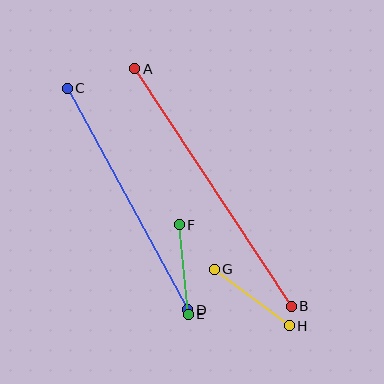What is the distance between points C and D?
The distance is approximately 252 pixels.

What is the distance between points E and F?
The distance is approximately 90 pixels.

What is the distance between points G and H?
The distance is approximately 94 pixels.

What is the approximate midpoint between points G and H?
The midpoint is at approximately (252, 298) pixels.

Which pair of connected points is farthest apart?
Points A and B are farthest apart.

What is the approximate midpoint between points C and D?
The midpoint is at approximately (127, 199) pixels.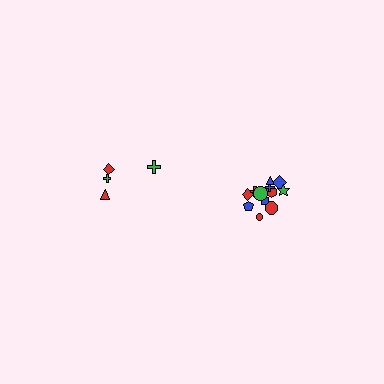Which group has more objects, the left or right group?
The right group.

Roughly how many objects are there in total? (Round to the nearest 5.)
Roughly 15 objects in total.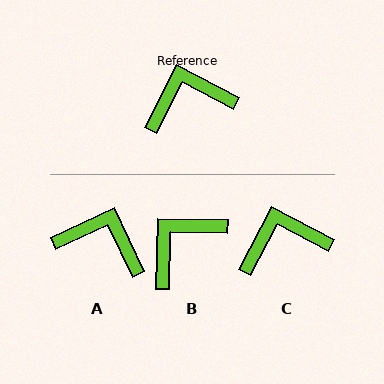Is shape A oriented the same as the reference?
No, it is off by about 37 degrees.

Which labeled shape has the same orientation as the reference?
C.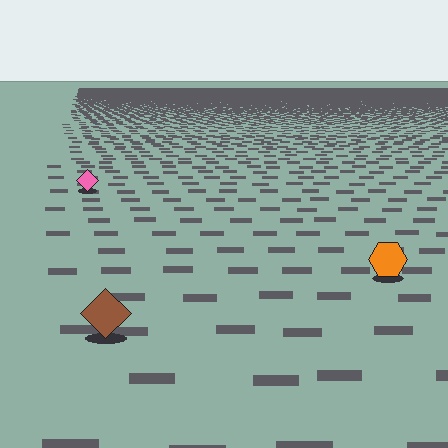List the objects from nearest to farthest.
From nearest to farthest: the brown diamond, the orange hexagon, the pink diamond.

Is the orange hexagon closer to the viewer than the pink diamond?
Yes. The orange hexagon is closer — you can tell from the texture gradient: the ground texture is coarser near it.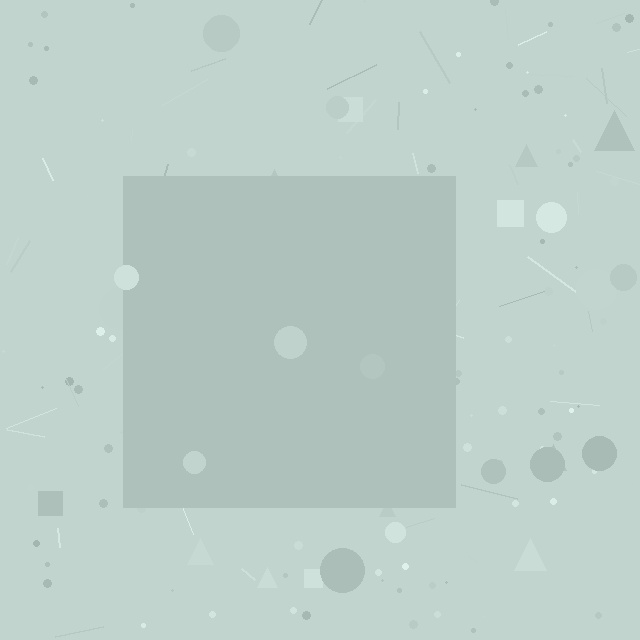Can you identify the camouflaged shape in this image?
The camouflaged shape is a square.